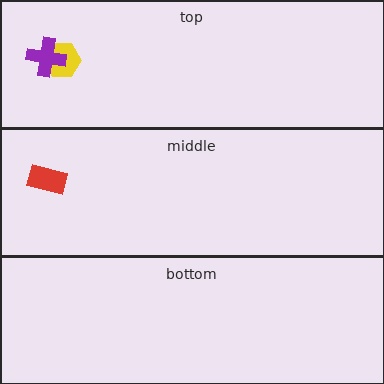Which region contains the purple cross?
The top region.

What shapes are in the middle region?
The red rectangle.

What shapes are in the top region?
The yellow hexagon, the purple cross.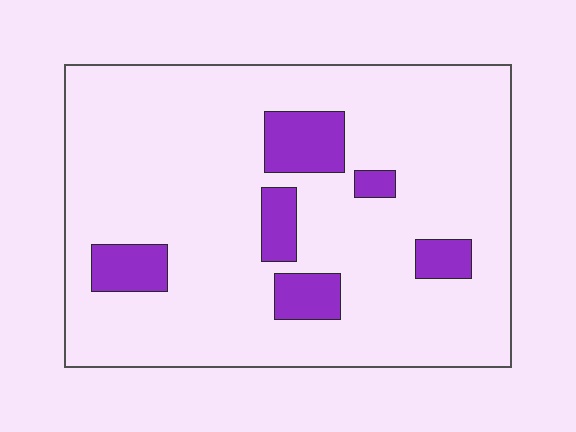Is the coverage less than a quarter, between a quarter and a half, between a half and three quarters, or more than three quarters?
Less than a quarter.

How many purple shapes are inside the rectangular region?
6.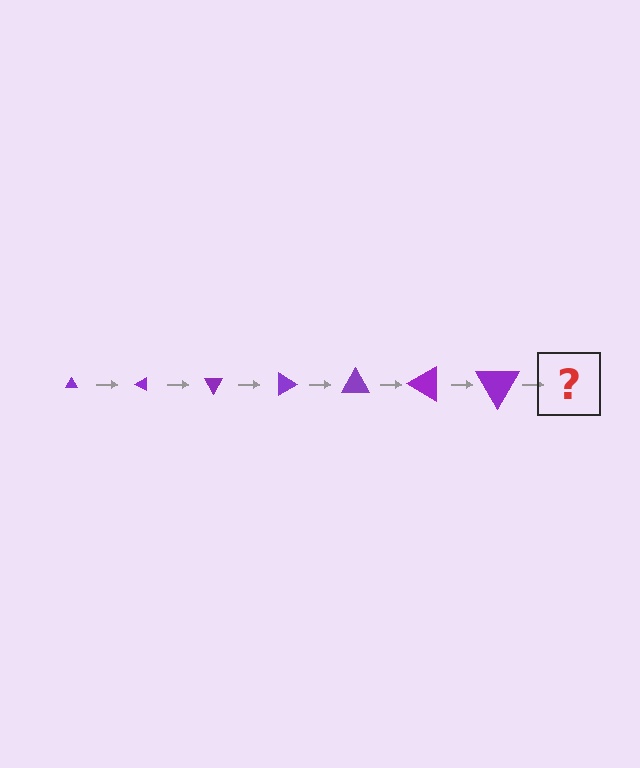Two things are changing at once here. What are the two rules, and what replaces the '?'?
The two rules are that the triangle grows larger each step and it rotates 30 degrees each step. The '?' should be a triangle, larger than the previous one and rotated 210 degrees from the start.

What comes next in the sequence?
The next element should be a triangle, larger than the previous one and rotated 210 degrees from the start.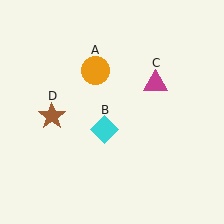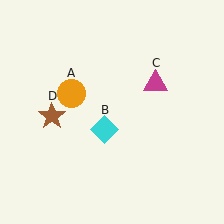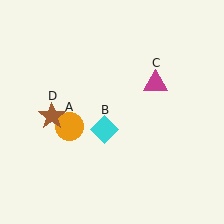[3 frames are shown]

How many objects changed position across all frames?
1 object changed position: orange circle (object A).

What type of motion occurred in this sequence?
The orange circle (object A) rotated counterclockwise around the center of the scene.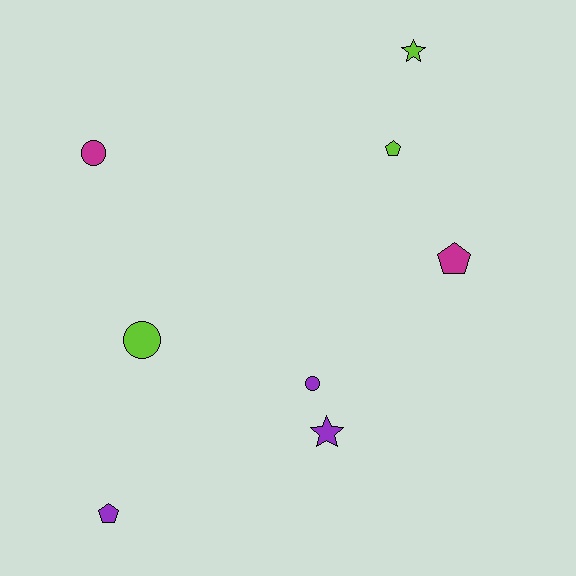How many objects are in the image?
There are 8 objects.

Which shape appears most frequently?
Circle, with 3 objects.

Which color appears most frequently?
Lime, with 3 objects.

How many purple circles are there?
There is 1 purple circle.